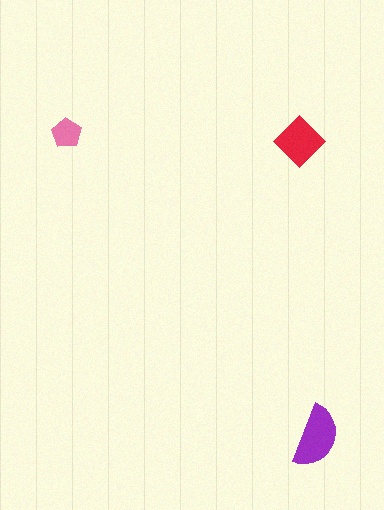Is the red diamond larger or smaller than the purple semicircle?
Smaller.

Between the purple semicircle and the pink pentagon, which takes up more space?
The purple semicircle.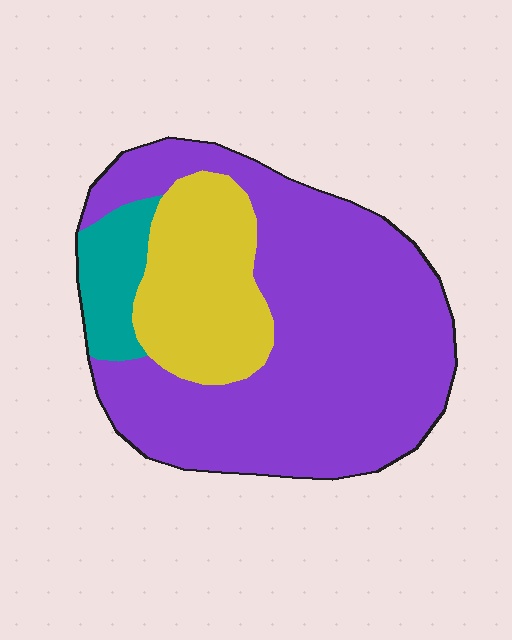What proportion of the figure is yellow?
Yellow covers roughly 20% of the figure.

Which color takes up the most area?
Purple, at roughly 70%.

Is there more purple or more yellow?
Purple.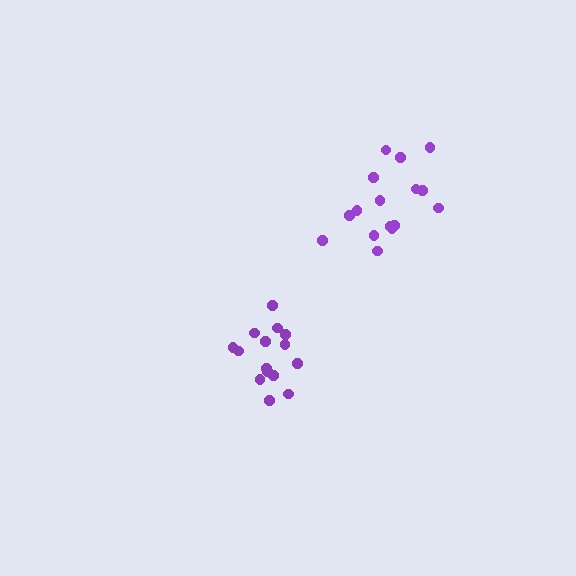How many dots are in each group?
Group 1: 16 dots, Group 2: 16 dots (32 total).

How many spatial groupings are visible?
There are 2 spatial groupings.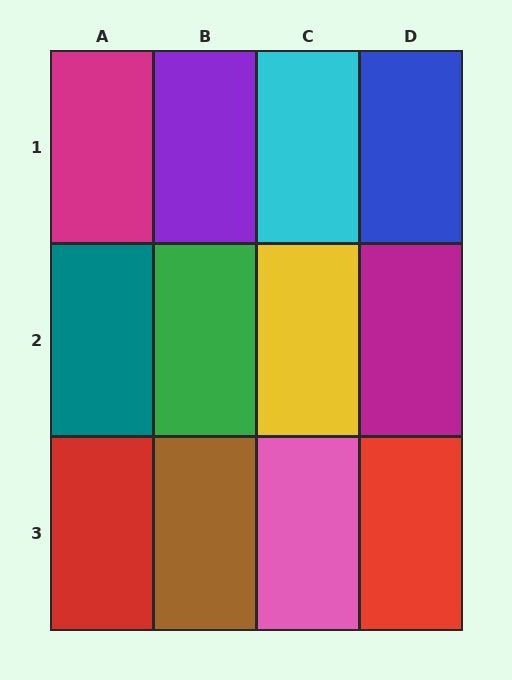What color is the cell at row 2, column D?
Magenta.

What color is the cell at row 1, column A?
Magenta.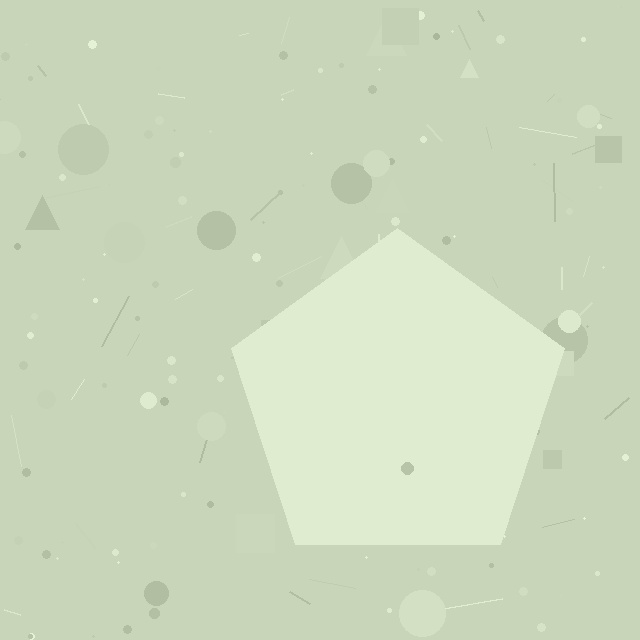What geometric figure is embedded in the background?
A pentagon is embedded in the background.